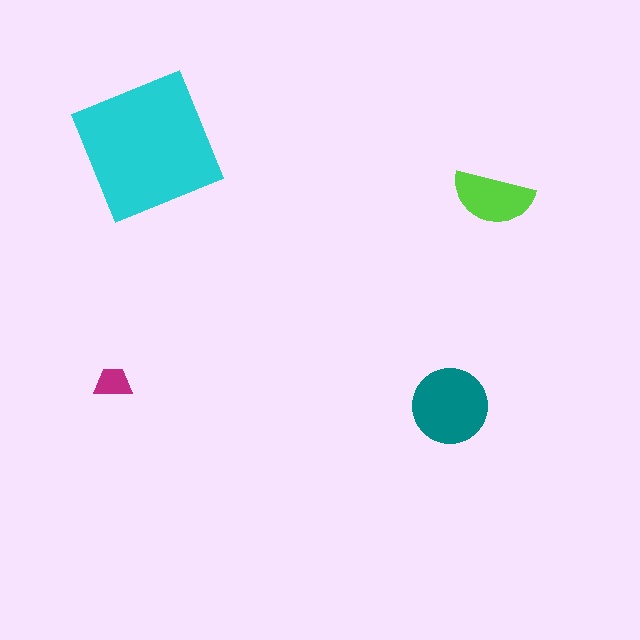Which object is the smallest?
The magenta trapezoid.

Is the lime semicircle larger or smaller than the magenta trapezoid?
Larger.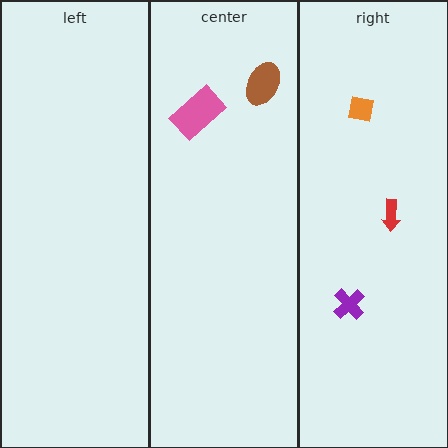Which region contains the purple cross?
The right region.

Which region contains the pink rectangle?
The center region.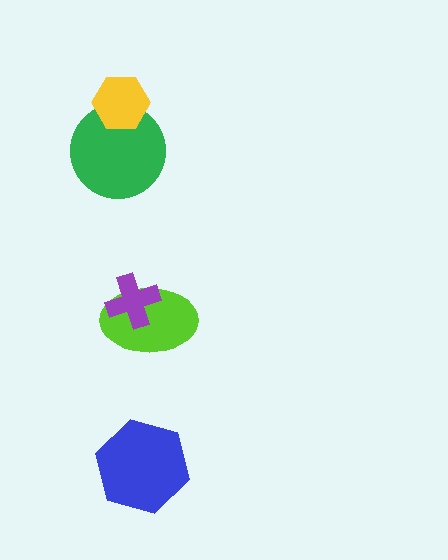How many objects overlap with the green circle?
1 object overlaps with the green circle.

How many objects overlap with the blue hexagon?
0 objects overlap with the blue hexagon.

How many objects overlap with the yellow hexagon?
1 object overlaps with the yellow hexagon.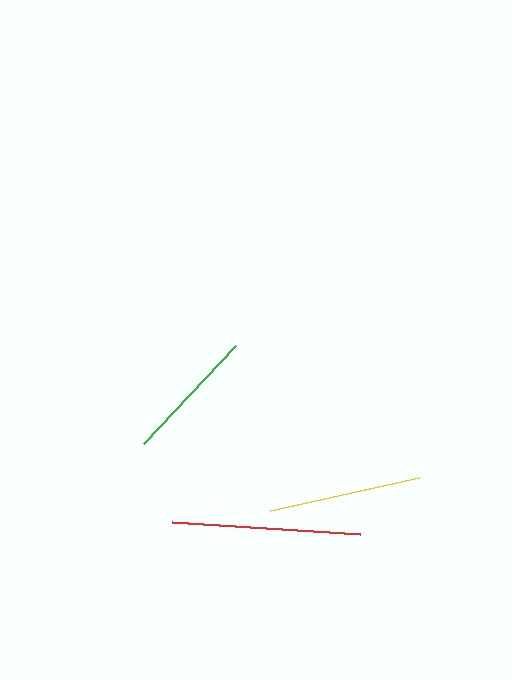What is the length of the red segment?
The red segment is approximately 188 pixels long.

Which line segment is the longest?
The red line is the longest at approximately 188 pixels.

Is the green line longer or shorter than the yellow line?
The yellow line is longer than the green line.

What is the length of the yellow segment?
The yellow segment is approximately 153 pixels long.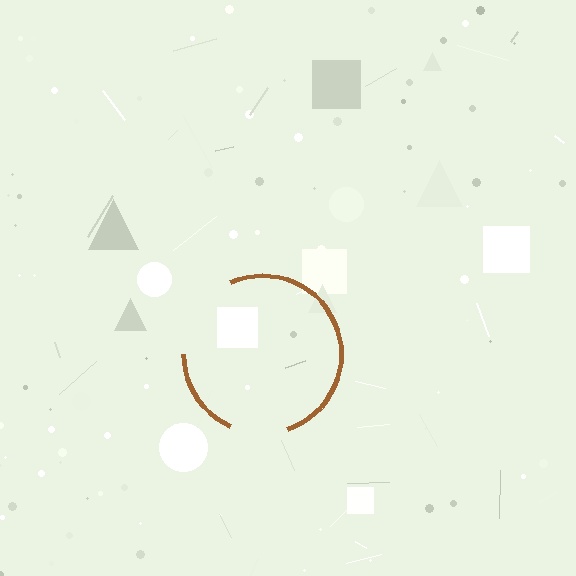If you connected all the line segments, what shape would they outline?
They would outline a circle.